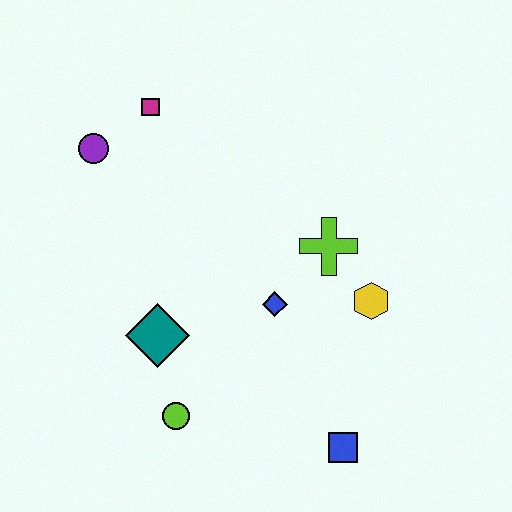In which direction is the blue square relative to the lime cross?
The blue square is below the lime cross.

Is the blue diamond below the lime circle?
No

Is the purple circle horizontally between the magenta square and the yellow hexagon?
No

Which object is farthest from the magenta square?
The blue square is farthest from the magenta square.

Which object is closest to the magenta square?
The purple circle is closest to the magenta square.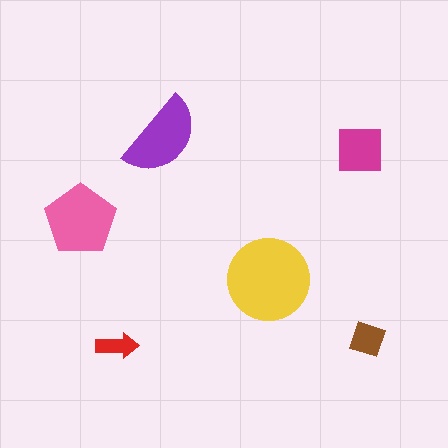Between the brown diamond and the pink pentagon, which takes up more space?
The pink pentagon.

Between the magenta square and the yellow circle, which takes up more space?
The yellow circle.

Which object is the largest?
The yellow circle.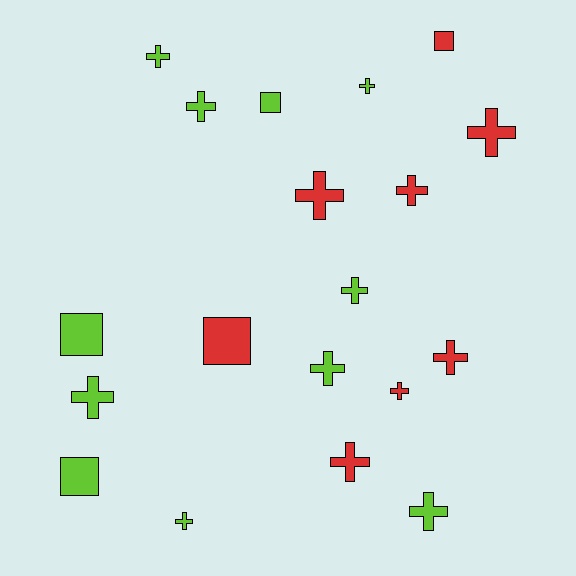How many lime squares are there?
There are 3 lime squares.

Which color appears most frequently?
Lime, with 11 objects.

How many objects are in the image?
There are 19 objects.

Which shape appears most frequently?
Cross, with 14 objects.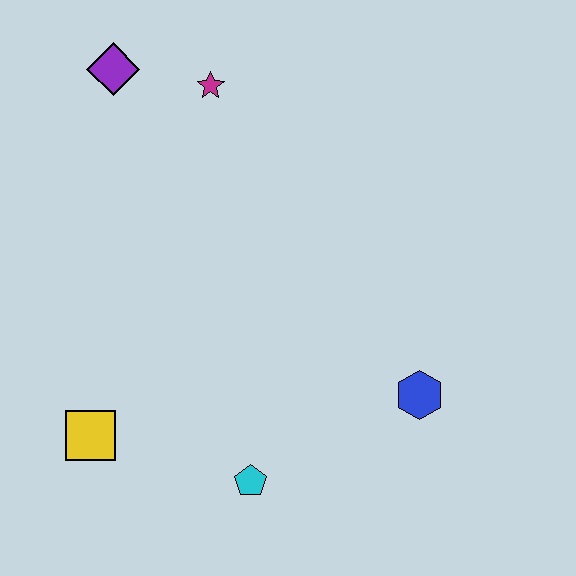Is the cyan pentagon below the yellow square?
Yes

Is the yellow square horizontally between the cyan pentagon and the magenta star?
No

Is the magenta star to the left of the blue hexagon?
Yes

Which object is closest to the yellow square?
The cyan pentagon is closest to the yellow square.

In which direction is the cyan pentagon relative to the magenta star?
The cyan pentagon is below the magenta star.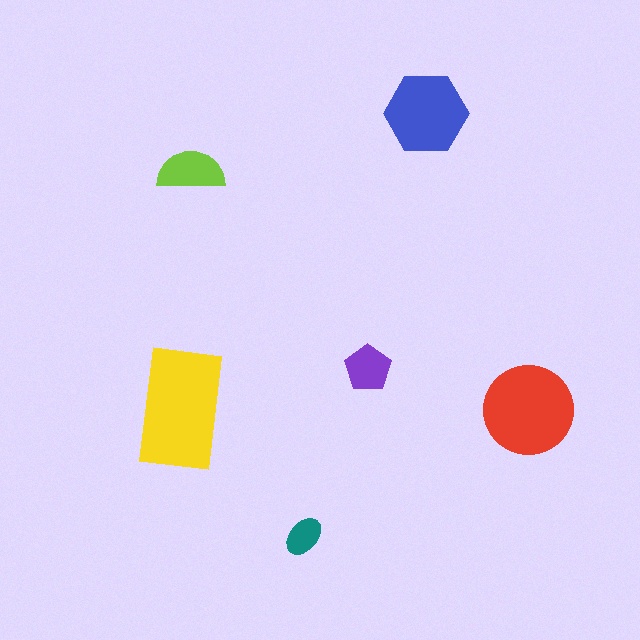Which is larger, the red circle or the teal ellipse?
The red circle.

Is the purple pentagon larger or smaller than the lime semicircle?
Smaller.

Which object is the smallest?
The teal ellipse.